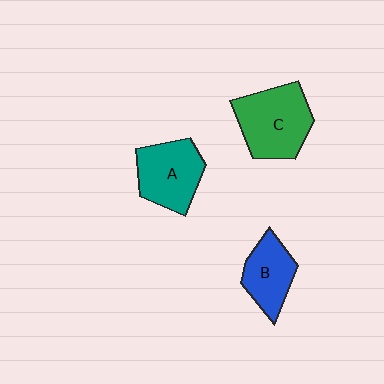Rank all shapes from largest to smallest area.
From largest to smallest: C (green), A (teal), B (blue).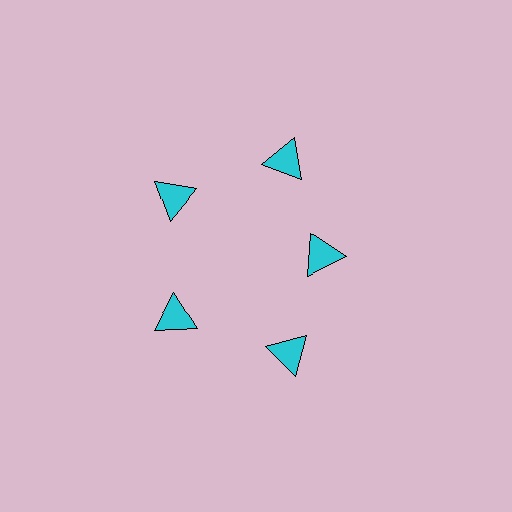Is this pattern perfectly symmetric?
No. The 5 cyan triangles are arranged in a ring, but one element near the 3 o'clock position is pulled inward toward the center, breaking the 5-fold rotational symmetry.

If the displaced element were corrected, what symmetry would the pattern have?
It would have 5-fold rotational symmetry — the pattern would map onto itself every 72 degrees.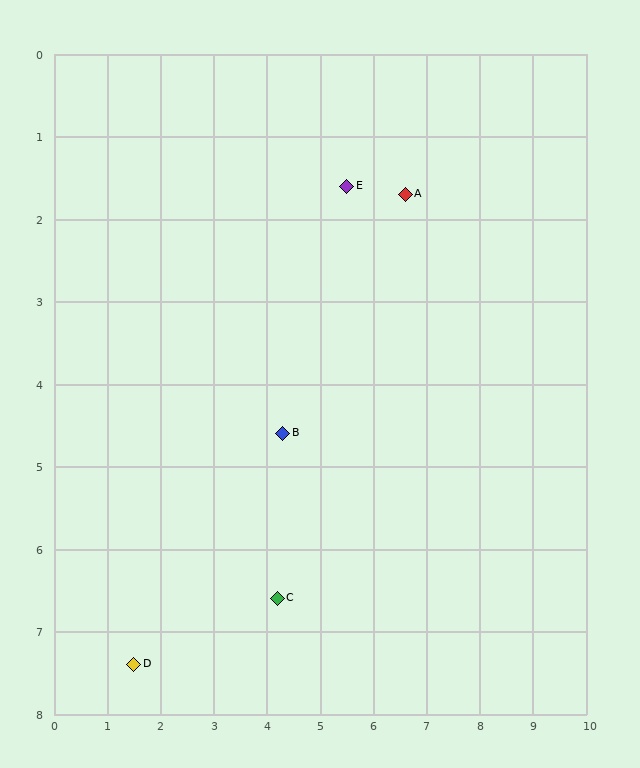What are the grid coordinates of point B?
Point B is at approximately (4.3, 4.6).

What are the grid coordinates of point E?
Point E is at approximately (5.5, 1.6).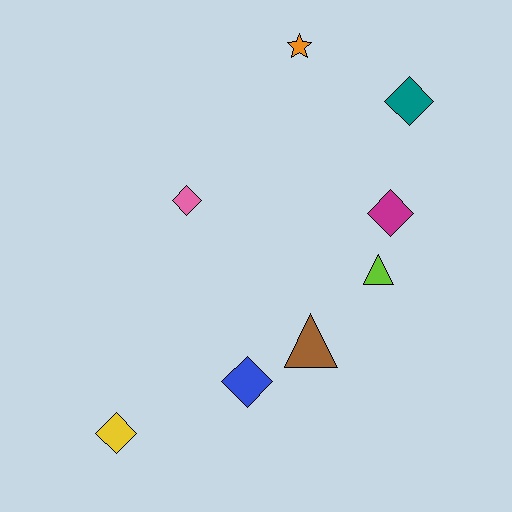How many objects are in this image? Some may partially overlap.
There are 8 objects.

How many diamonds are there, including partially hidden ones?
There are 5 diamonds.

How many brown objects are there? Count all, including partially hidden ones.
There is 1 brown object.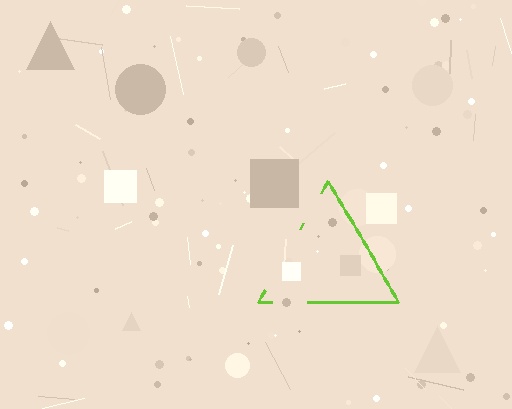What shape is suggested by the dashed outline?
The dashed outline suggests a triangle.